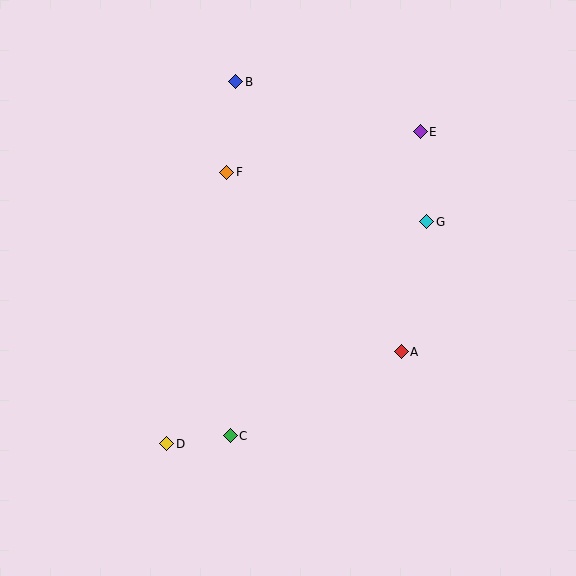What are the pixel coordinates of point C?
Point C is at (230, 436).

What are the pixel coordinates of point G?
Point G is at (427, 222).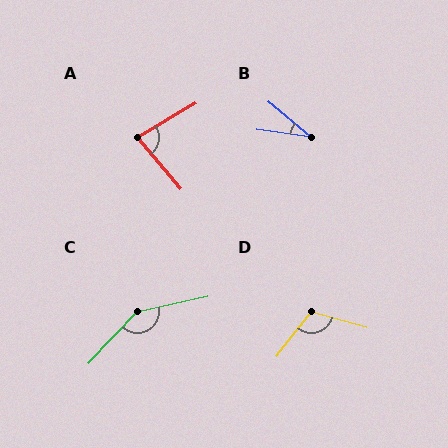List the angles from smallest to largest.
B (32°), A (80°), D (112°), C (146°).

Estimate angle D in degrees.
Approximately 112 degrees.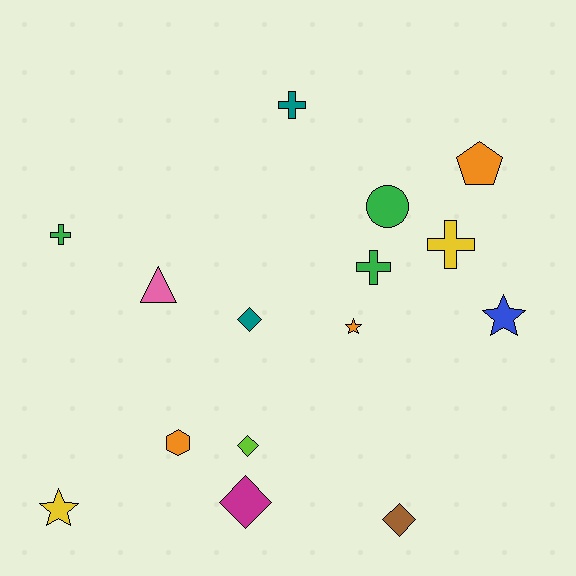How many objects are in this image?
There are 15 objects.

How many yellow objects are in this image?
There are 2 yellow objects.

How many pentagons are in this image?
There is 1 pentagon.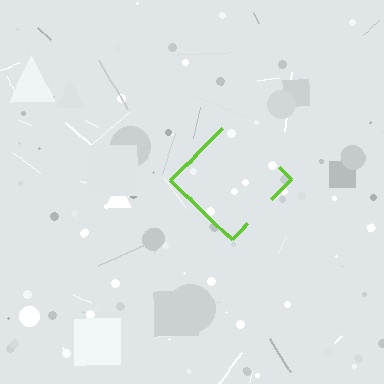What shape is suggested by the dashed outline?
The dashed outline suggests a diamond.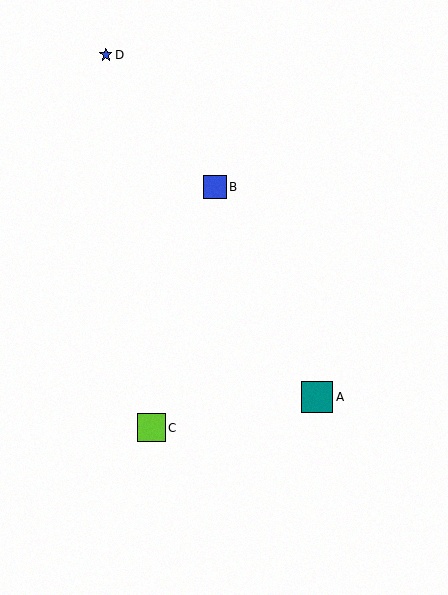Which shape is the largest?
The teal square (labeled A) is the largest.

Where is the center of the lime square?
The center of the lime square is at (152, 428).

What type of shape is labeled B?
Shape B is a blue square.